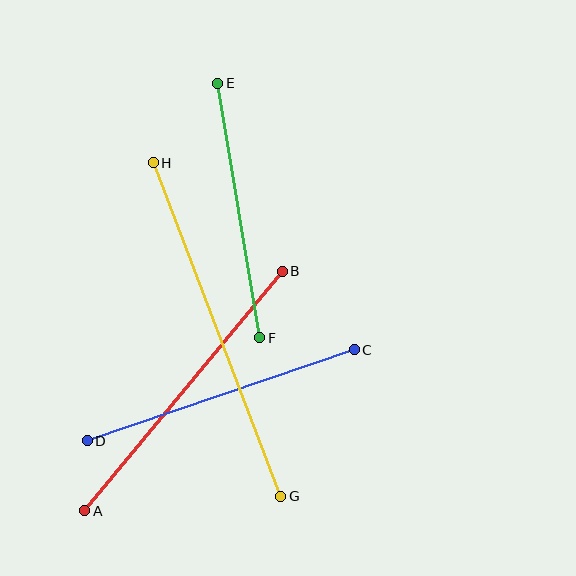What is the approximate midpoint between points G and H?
The midpoint is at approximately (217, 330) pixels.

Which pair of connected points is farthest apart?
Points G and H are farthest apart.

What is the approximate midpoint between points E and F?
The midpoint is at approximately (239, 211) pixels.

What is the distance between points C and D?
The distance is approximately 282 pixels.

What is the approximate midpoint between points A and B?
The midpoint is at approximately (183, 391) pixels.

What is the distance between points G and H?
The distance is approximately 357 pixels.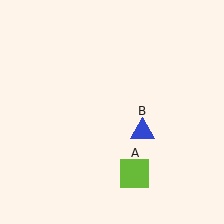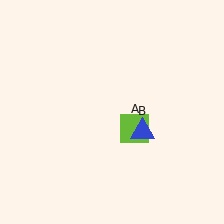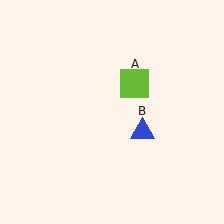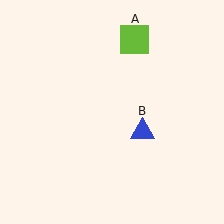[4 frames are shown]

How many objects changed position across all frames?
1 object changed position: lime square (object A).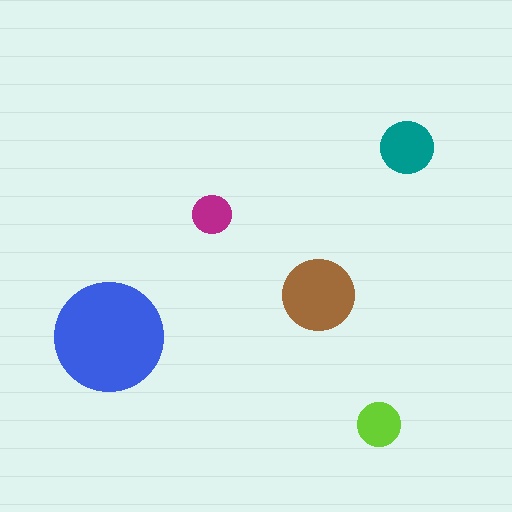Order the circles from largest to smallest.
the blue one, the brown one, the teal one, the lime one, the magenta one.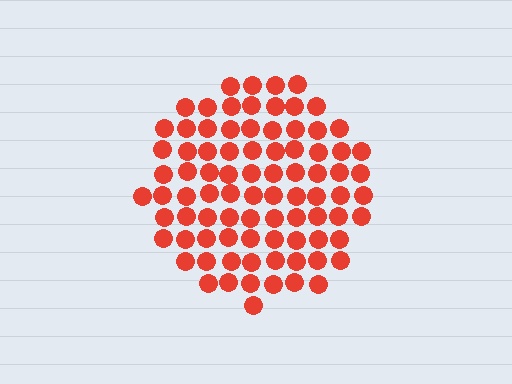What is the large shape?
The large shape is a circle.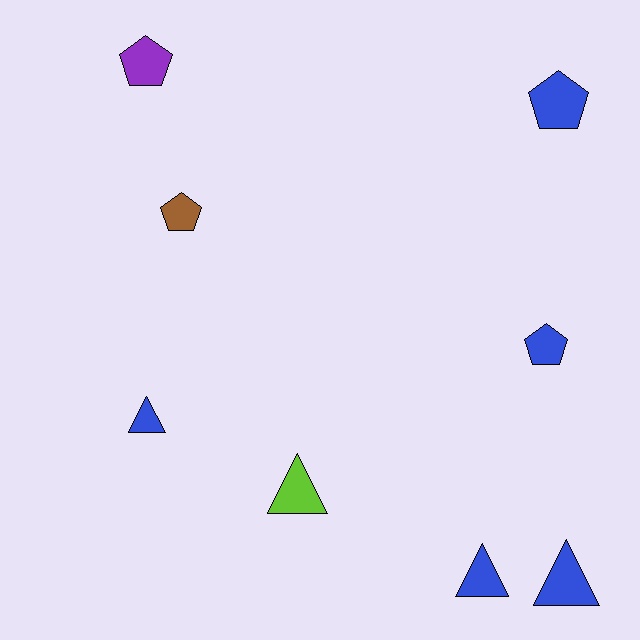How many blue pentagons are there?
There are 2 blue pentagons.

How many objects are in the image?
There are 8 objects.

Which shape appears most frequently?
Triangle, with 4 objects.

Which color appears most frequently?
Blue, with 5 objects.